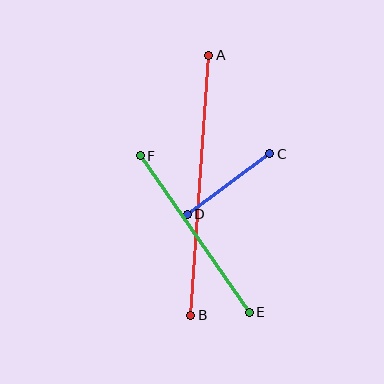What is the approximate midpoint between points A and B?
The midpoint is at approximately (200, 185) pixels.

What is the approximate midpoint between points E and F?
The midpoint is at approximately (195, 234) pixels.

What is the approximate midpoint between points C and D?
The midpoint is at approximately (228, 184) pixels.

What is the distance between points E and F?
The distance is approximately 191 pixels.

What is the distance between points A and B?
The distance is approximately 261 pixels.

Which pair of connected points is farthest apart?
Points A and B are farthest apart.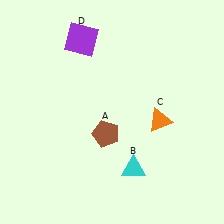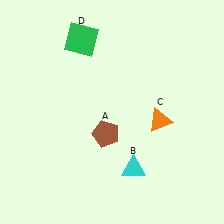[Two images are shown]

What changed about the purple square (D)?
In Image 1, D is purple. In Image 2, it changed to green.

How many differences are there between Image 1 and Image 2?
There is 1 difference between the two images.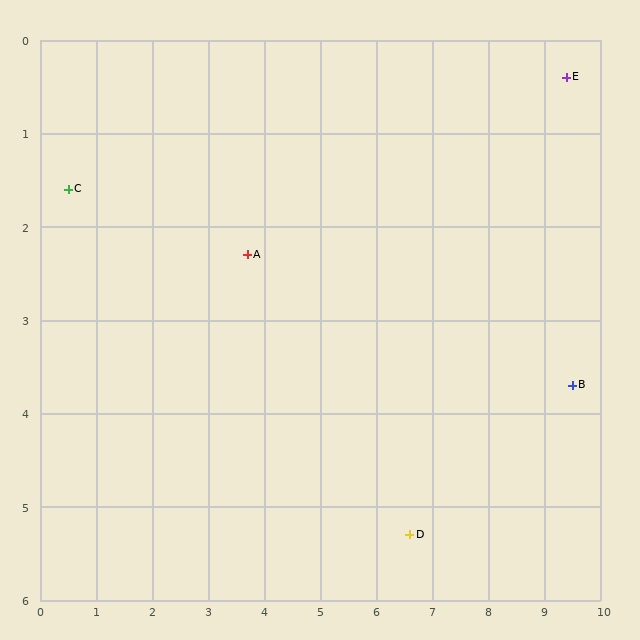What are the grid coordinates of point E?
Point E is at approximately (9.4, 0.4).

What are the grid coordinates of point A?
Point A is at approximately (3.7, 2.3).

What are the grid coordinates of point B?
Point B is at approximately (9.5, 3.7).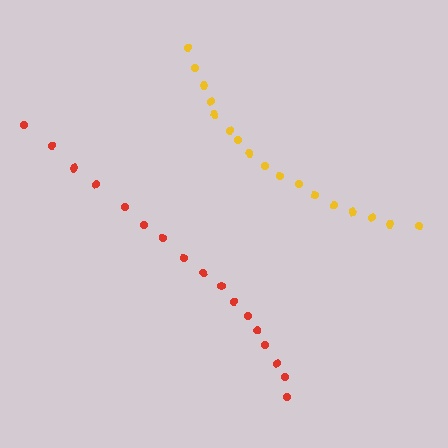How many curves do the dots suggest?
There are 2 distinct paths.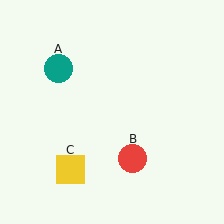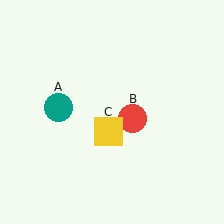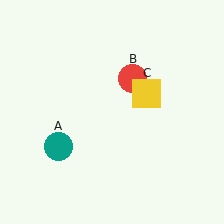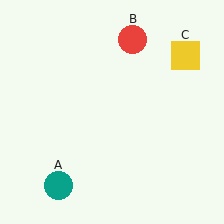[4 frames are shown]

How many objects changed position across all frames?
3 objects changed position: teal circle (object A), red circle (object B), yellow square (object C).